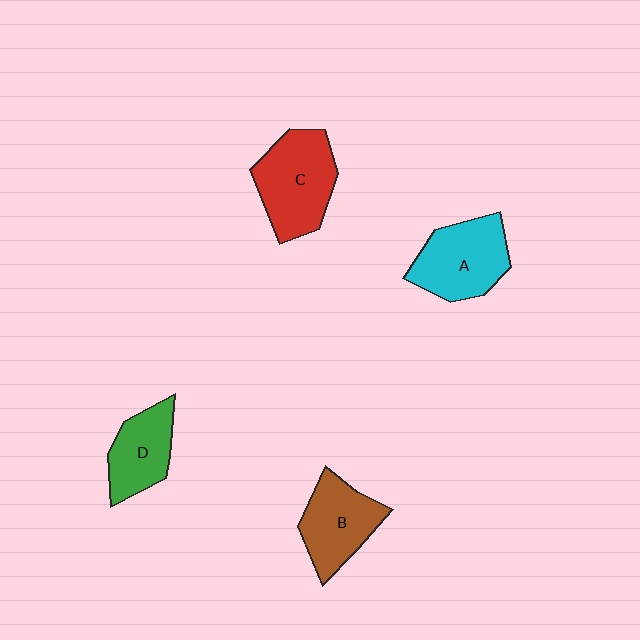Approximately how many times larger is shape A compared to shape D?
Approximately 1.3 times.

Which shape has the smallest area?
Shape D (green).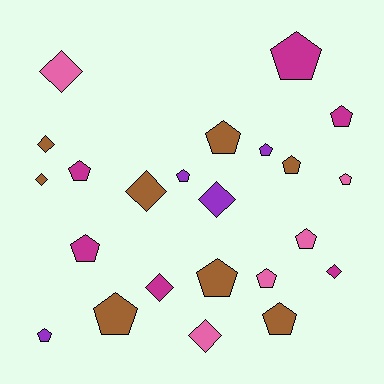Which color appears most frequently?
Brown, with 8 objects.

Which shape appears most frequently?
Pentagon, with 15 objects.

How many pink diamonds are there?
There are 2 pink diamonds.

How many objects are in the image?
There are 23 objects.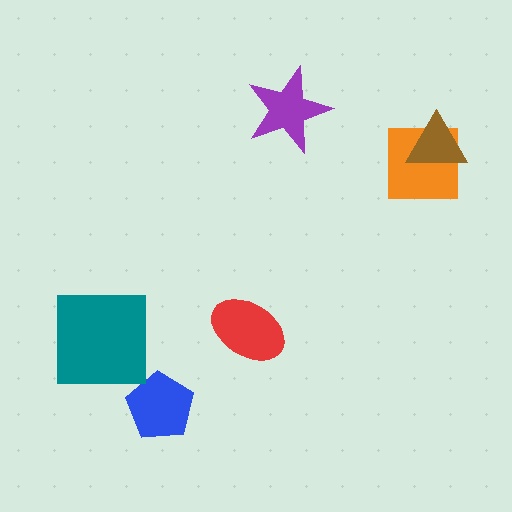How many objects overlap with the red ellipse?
0 objects overlap with the red ellipse.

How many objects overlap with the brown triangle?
1 object overlaps with the brown triangle.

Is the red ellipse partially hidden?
No, no other shape covers it.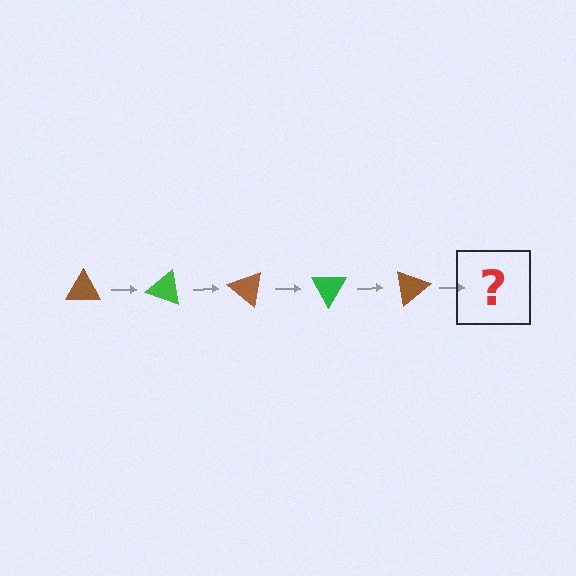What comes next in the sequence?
The next element should be a green triangle, rotated 100 degrees from the start.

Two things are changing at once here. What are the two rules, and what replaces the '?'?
The two rules are that it rotates 20 degrees each step and the color cycles through brown and green. The '?' should be a green triangle, rotated 100 degrees from the start.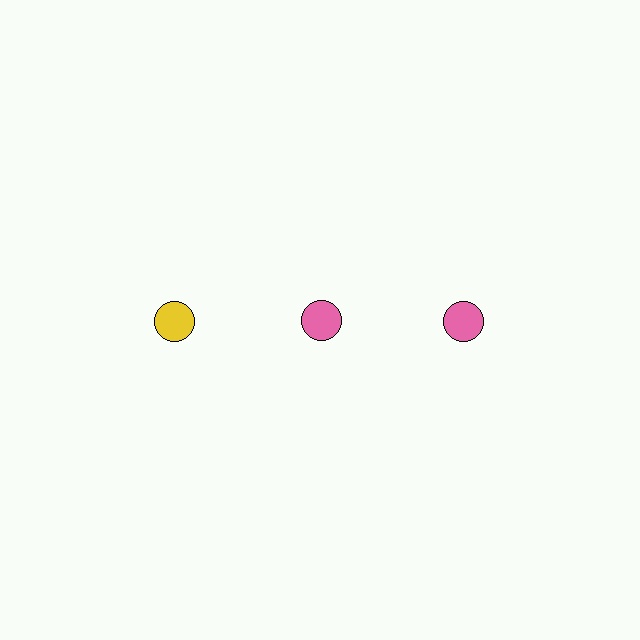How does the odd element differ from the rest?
It has a different color: yellow instead of pink.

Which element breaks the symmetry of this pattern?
The yellow circle in the top row, leftmost column breaks the symmetry. All other shapes are pink circles.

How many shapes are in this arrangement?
There are 3 shapes arranged in a grid pattern.